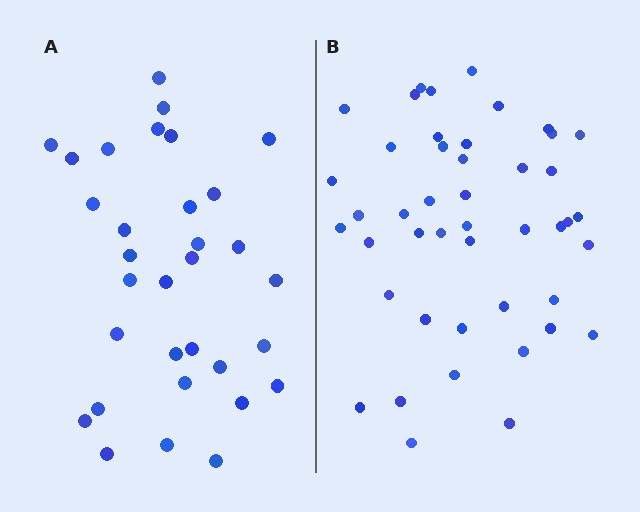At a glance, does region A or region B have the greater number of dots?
Region B (the right region) has more dots.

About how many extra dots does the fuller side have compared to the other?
Region B has approximately 15 more dots than region A.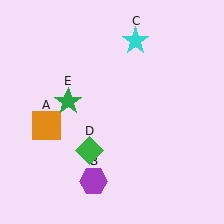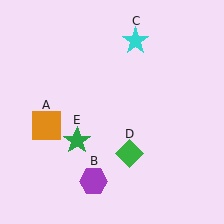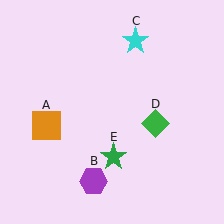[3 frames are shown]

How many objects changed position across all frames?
2 objects changed position: green diamond (object D), green star (object E).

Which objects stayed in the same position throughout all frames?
Orange square (object A) and purple hexagon (object B) and cyan star (object C) remained stationary.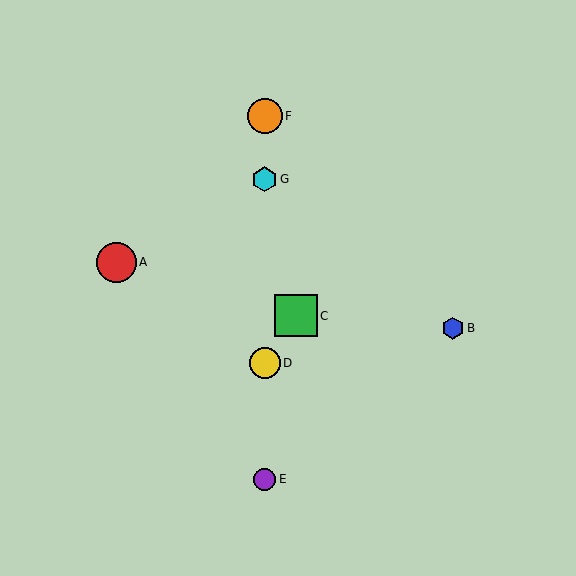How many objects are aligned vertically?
4 objects (D, E, F, G) are aligned vertically.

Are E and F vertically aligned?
Yes, both are at x≈265.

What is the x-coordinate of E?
Object E is at x≈265.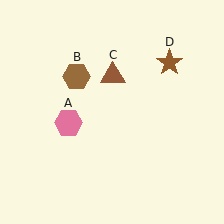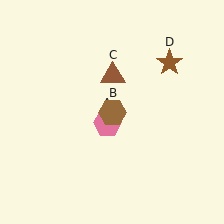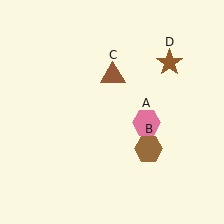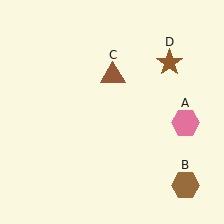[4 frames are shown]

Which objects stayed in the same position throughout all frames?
Brown triangle (object C) and brown star (object D) remained stationary.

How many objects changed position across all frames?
2 objects changed position: pink hexagon (object A), brown hexagon (object B).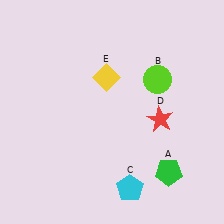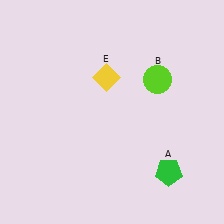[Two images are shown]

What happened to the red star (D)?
The red star (D) was removed in Image 2. It was in the bottom-right area of Image 1.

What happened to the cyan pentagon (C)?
The cyan pentagon (C) was removed in Image 2. It was in the bottom-right area of Image 1.